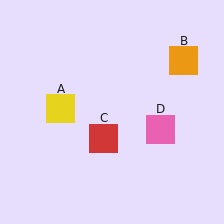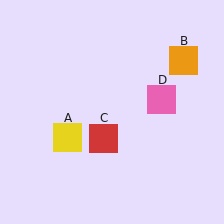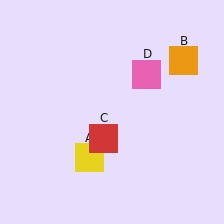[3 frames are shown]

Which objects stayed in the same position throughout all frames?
Orange square (object B) and red square (object C) remained stationary.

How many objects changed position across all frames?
2 objects changed position: yellow square (object A), pink square (object D).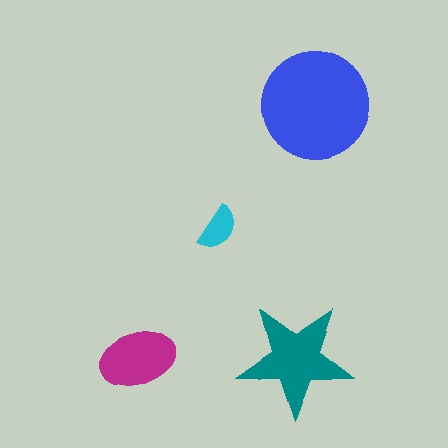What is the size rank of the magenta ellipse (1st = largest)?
3rd.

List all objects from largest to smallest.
The blue circle, the teal star, the magenta ellipse, the cyan semicircle.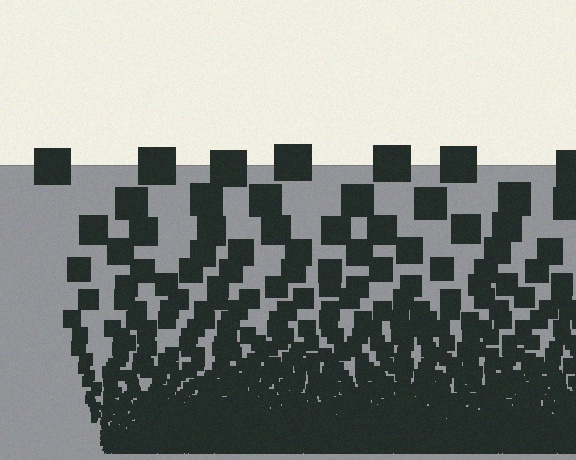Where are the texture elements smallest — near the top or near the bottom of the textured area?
Near the bottom.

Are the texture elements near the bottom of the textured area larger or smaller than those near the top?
Smaller. The gradient is inverted — elements near the bottom are smaller and denser.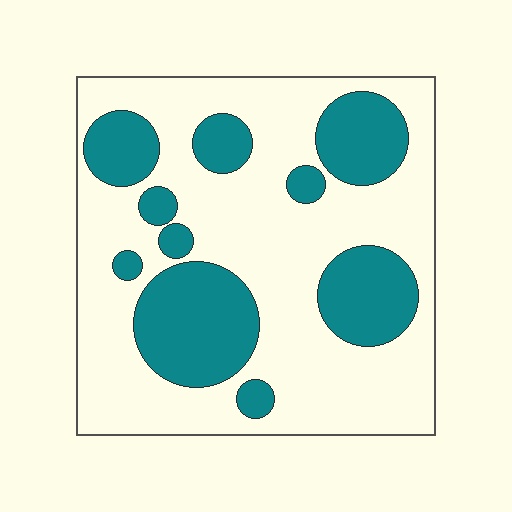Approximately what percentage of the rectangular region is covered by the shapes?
Approximately 30%.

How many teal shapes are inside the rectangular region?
10.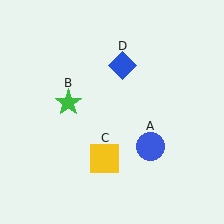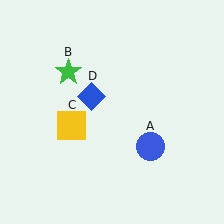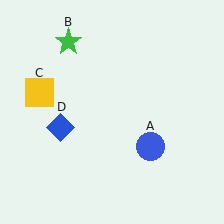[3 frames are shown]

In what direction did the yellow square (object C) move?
The yellow square (object C) moved up and to the left.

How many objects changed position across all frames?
3 objects changed position: green star (object B), yellow square (object C), blue diamond (object D).